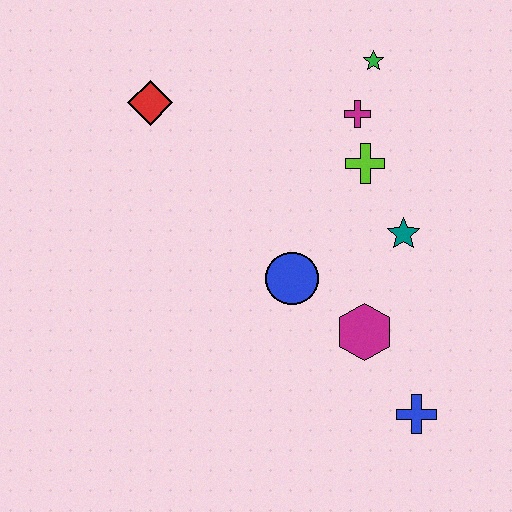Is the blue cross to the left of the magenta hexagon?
No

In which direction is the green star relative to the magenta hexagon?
The green star is above the magenta hexagon.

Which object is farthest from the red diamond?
The blue cross is farthest from the red diamond.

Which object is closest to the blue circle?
The magenta hexagon is closest to the blue circle.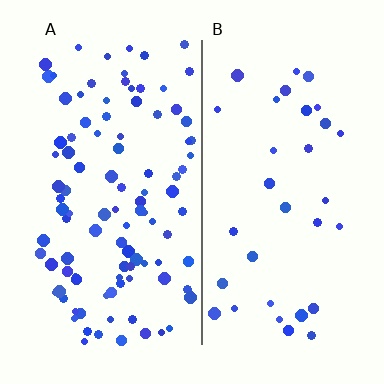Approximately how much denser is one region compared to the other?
Approximately 3.0× — region A over region B.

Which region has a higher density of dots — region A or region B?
A (the left).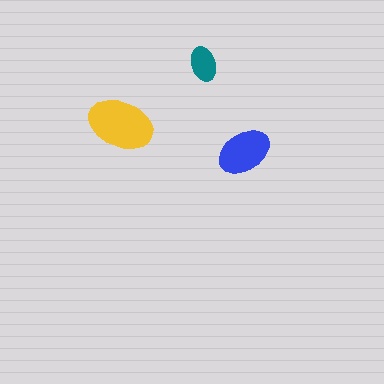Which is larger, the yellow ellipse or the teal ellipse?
The yellow one.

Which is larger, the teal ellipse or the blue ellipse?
The blue one.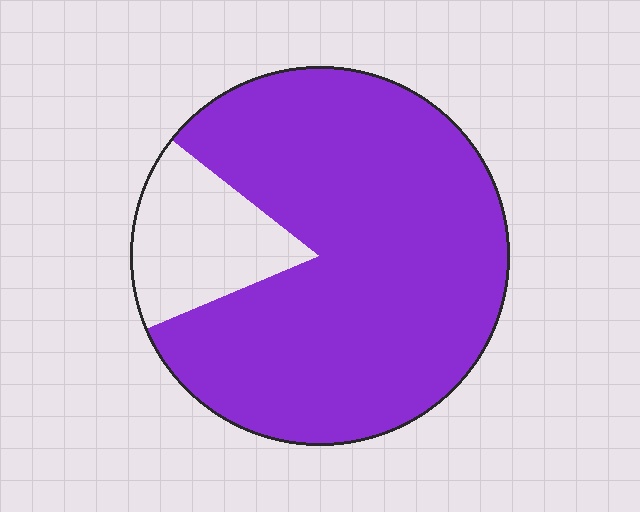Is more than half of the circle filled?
Yes.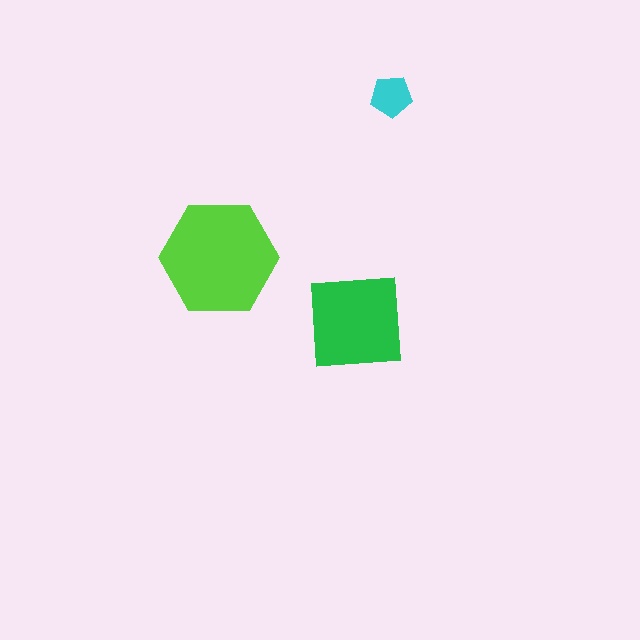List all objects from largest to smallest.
The lime hexagon, the green square, the cyan pentagon.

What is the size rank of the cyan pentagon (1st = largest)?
3rd.